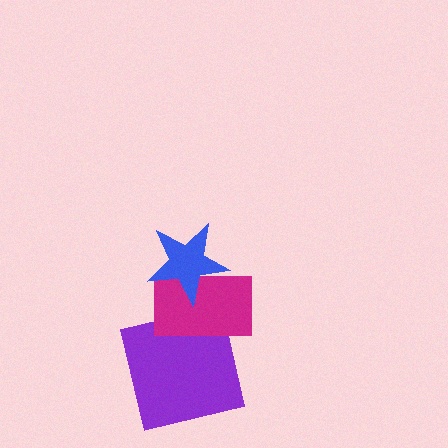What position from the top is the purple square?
The purple square is 3rd from the top.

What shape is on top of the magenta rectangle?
The blue star is on top of the magenta rectangle.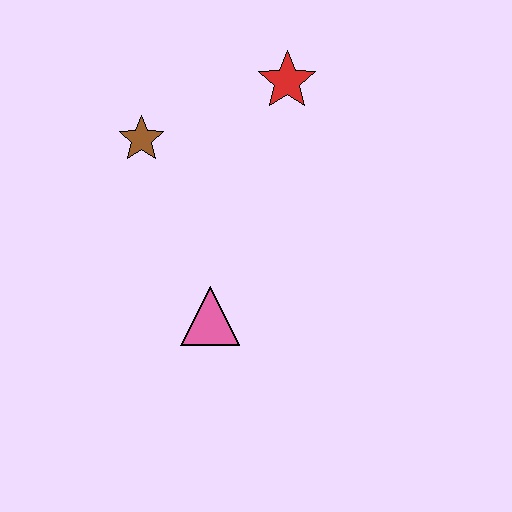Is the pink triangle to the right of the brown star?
Yes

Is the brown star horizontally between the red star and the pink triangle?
No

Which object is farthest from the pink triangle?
The red star is farthest from the pink triangle.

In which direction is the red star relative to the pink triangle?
The red star is above the pink triangle.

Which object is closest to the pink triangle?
The brown star is closest to the pink triangle.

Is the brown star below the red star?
Yes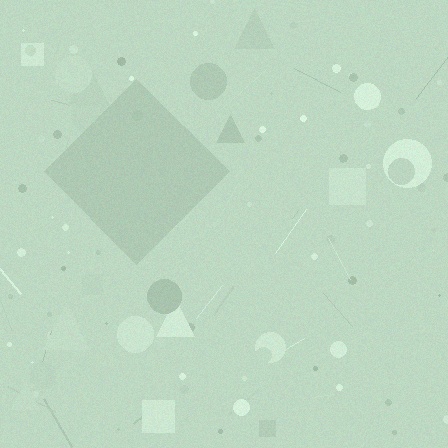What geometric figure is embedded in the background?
A diamond is embedded in the background.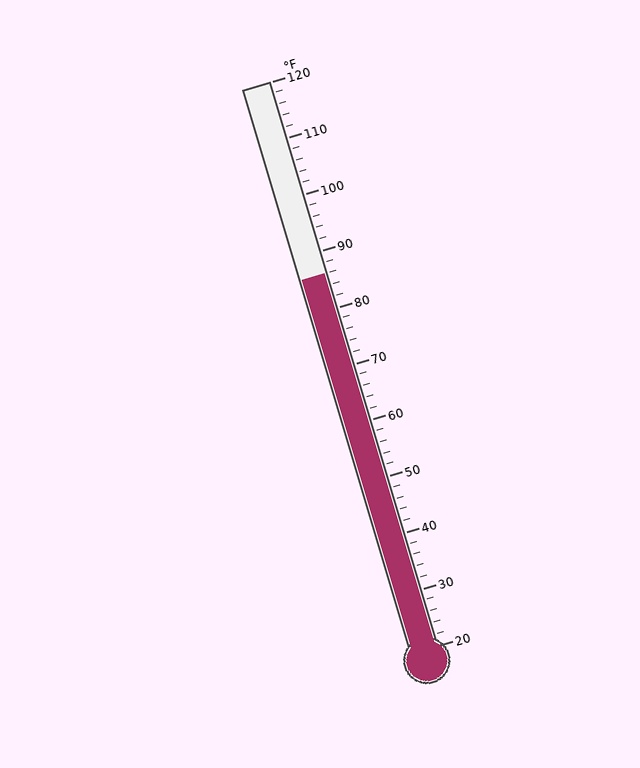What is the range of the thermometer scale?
The thermometer scale ranges from 20°F to 120°F.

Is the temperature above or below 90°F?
The temperature is below 90°F.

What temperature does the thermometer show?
The thermometer shows approximately 86°F.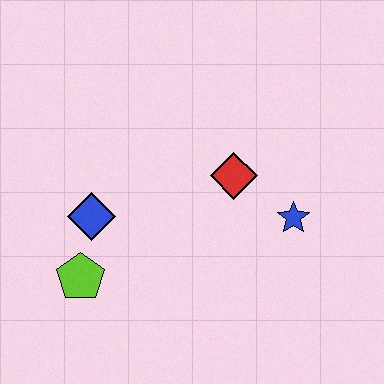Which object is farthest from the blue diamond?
The blue star is farthest from the blue diamond.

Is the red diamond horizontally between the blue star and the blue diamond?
Yes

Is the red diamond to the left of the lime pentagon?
No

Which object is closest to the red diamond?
The blue star is closest to the red diamond.